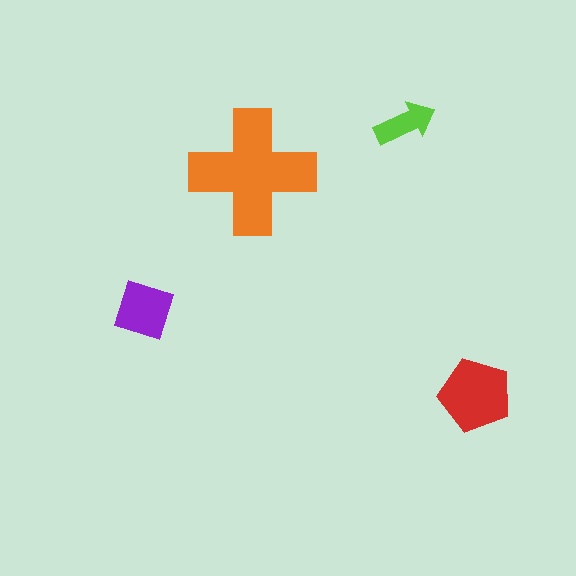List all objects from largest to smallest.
The orange cross, the red pentagon, the purple square, the lime arrow.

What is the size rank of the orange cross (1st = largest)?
1st.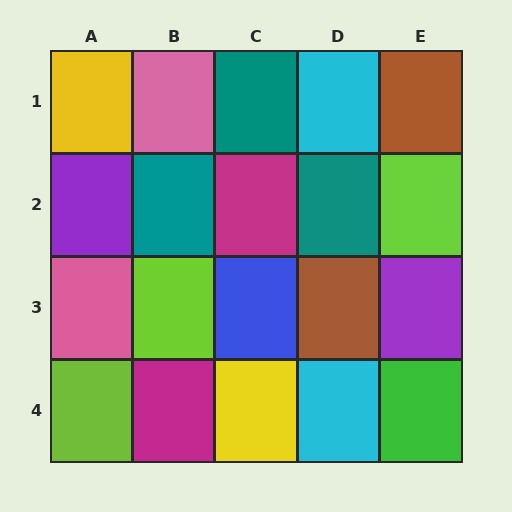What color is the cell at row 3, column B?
Lime.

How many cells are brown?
2 cells are brown.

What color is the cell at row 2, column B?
Teal.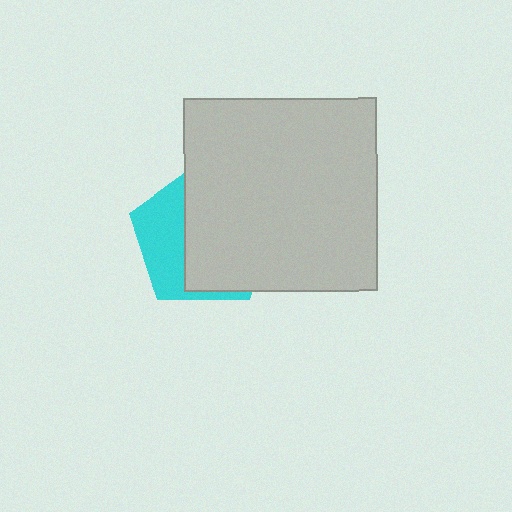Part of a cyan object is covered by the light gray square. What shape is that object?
It is a pentagon.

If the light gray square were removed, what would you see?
You would see the complete cyan pentagon.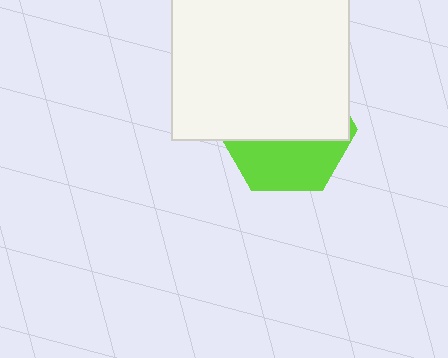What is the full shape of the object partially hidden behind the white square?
The partially hidden object is a lime hexagon.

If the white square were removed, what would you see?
You would see the complete lime hexagon.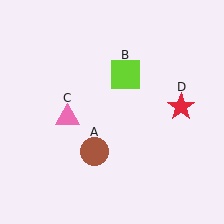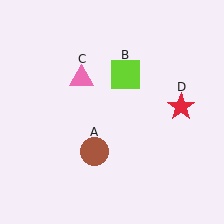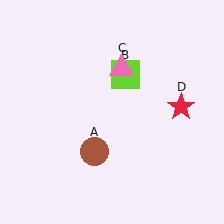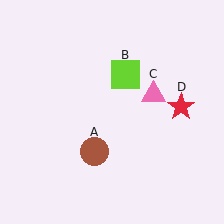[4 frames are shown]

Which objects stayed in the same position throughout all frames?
Brown circle (object A) and lime square (object B) and red star (object D) remained stationary.